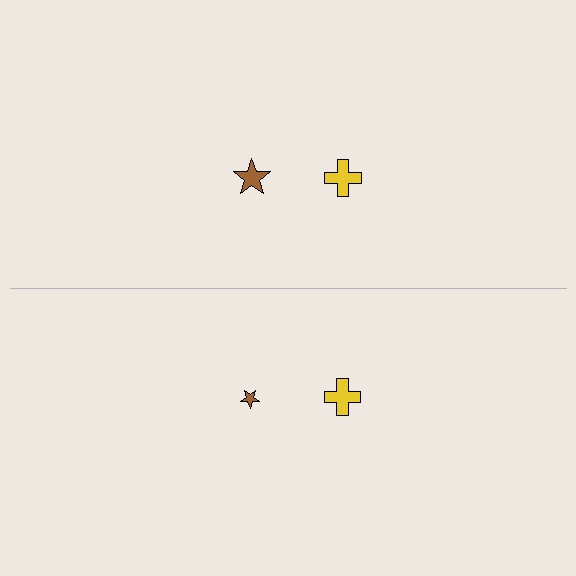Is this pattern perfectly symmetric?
No, the pattern is not perfectly symmetric. The brown star on the bottom side has a different size than its mirror counterpart.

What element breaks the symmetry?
The brown star on the bottom side has a different size than its mirror counterpart.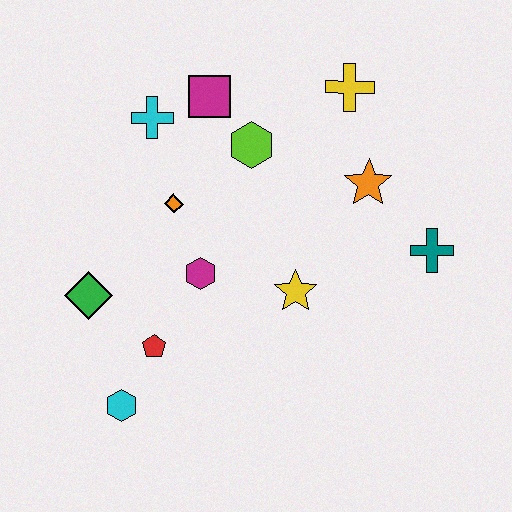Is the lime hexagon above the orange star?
Yes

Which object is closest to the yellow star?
The magenta hexagon is closest to the yellow star.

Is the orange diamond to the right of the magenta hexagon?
No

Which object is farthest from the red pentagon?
The yellow cross is farthest from the red pentagon.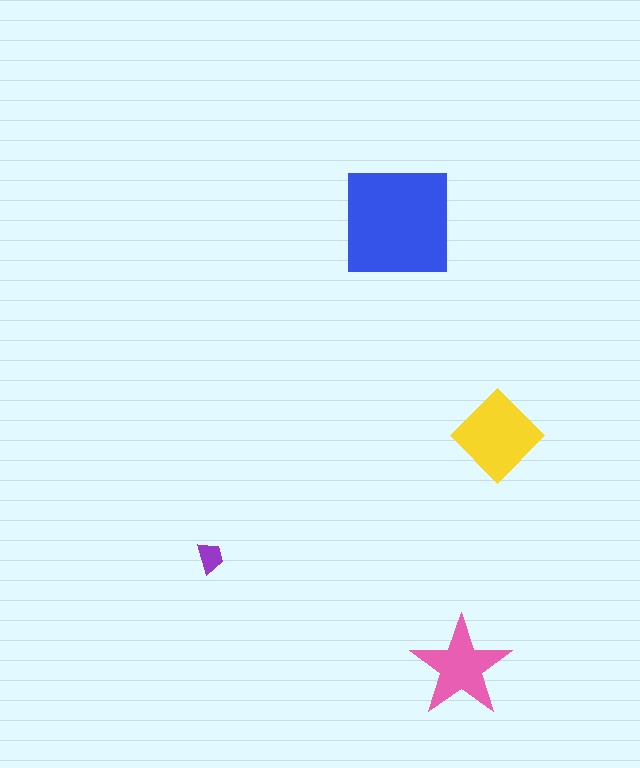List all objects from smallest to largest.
The purple trapezoid, the pink star, the yellow diamond, the blue square.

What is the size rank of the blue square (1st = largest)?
1st.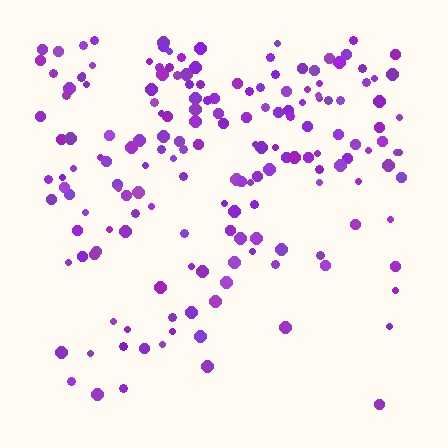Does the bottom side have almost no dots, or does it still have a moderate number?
Still a moderate number, just noticeably fewer than the top.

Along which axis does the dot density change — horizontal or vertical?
Vertical.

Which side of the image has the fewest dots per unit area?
The bottom.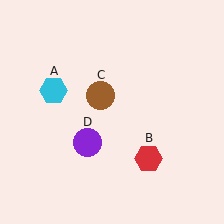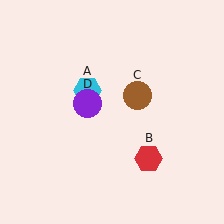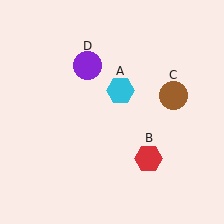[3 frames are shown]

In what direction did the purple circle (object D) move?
The purple circle (object D) moved up.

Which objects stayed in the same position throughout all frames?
Red hexagon (object B) remained stationary.